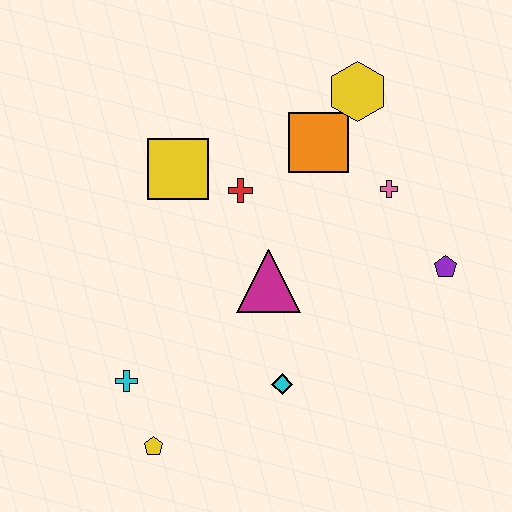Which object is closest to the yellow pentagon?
The cyan cross is closest to the yellow pentagon.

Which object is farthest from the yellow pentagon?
The yellow hexagon is farthest from the yellow pentagon.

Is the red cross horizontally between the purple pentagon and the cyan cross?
Yes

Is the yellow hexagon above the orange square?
Yes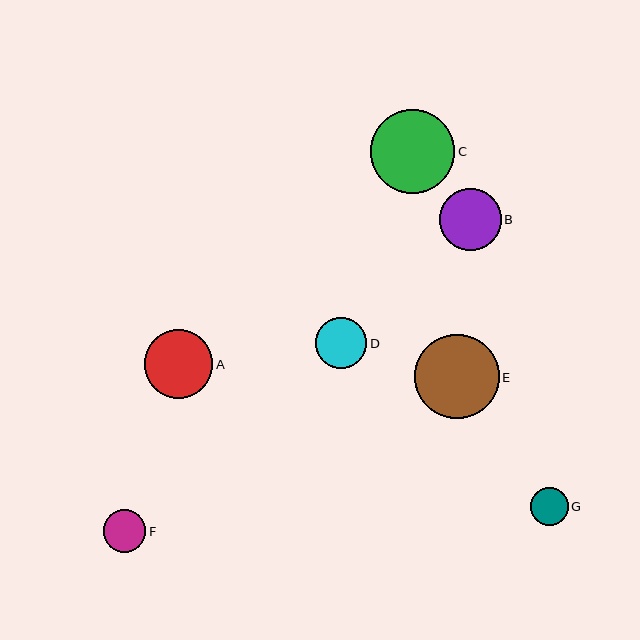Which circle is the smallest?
Circle G is the smallest with a size of approximately 38 pixels.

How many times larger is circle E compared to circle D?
Circle E is approximately 1.6 times the size of circle D.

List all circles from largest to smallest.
From largest to smallest: E, C, A, B, D, F, G.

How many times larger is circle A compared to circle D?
Circle A is approximately 1.3 times the size of circle D.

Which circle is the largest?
Circle E is the largest with a size of approximately 85 pixels.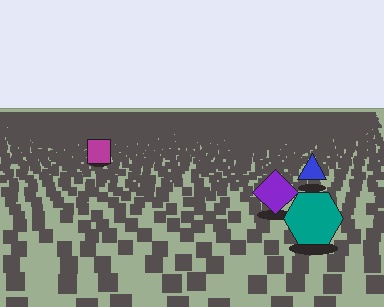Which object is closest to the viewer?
The teal hexagon is closest. The texture marks near it are larger and more spread out.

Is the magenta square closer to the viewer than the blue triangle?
No. The blue triangle is closer — you can tell from the texture gradient: the ground texture is coarser near it.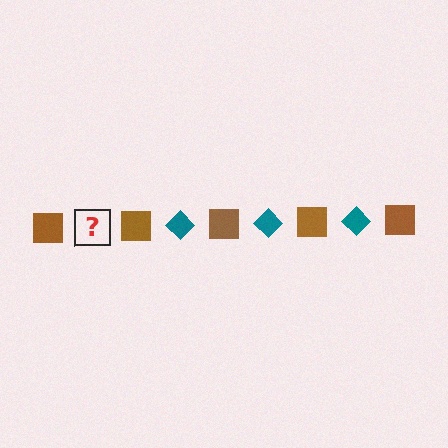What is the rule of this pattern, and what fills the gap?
The rule is that the pattern alternates between brown square and teal diamond. The gap should be filled with a teal diamond.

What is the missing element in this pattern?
The missing element is a teal diamond.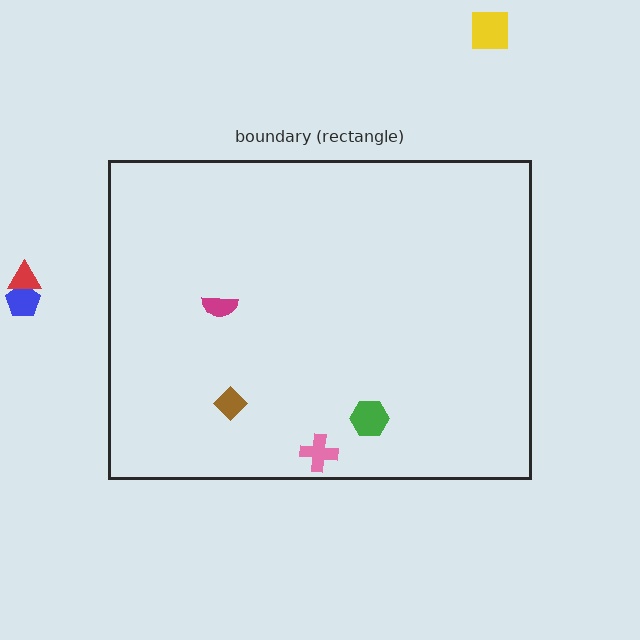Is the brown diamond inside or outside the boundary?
Inside.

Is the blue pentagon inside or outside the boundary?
Outside.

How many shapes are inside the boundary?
4 inside, 3 outside.